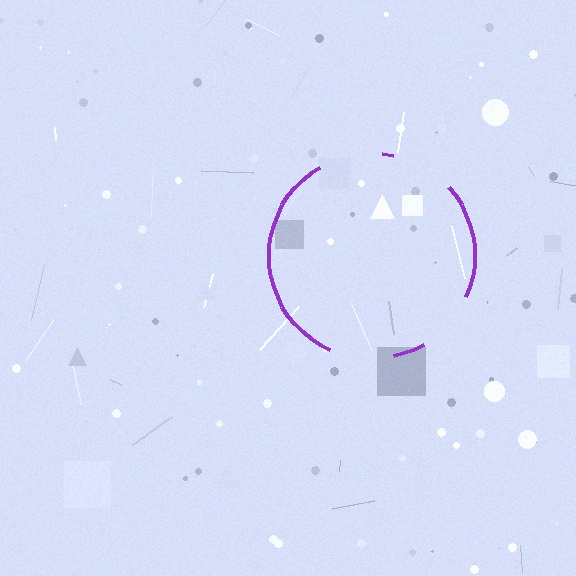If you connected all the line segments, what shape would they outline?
They would outline a circle.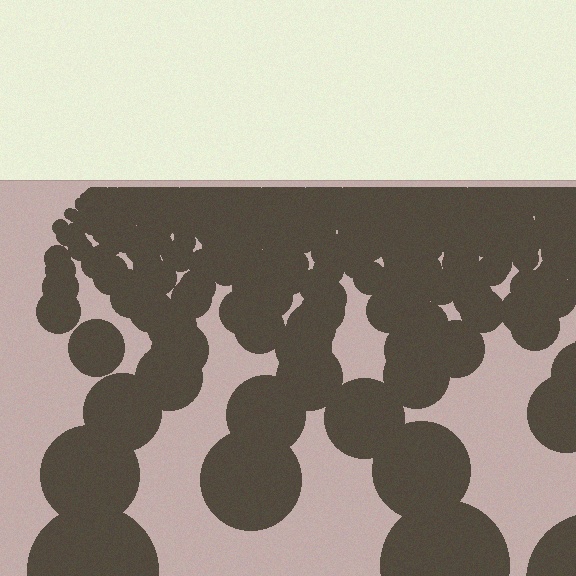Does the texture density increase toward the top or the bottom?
Density increases toward the top.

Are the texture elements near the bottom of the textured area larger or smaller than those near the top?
Larger. Near the bottom, elements are closer to the viewer and appear at a bigger on-screen size.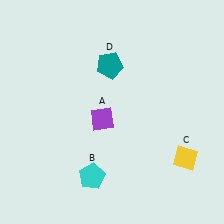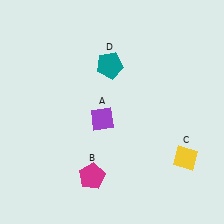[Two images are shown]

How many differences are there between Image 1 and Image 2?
There is 1 difference between the two images.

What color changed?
The pentagon (B) changed from cyan in Image 1 to magenta in Image 2.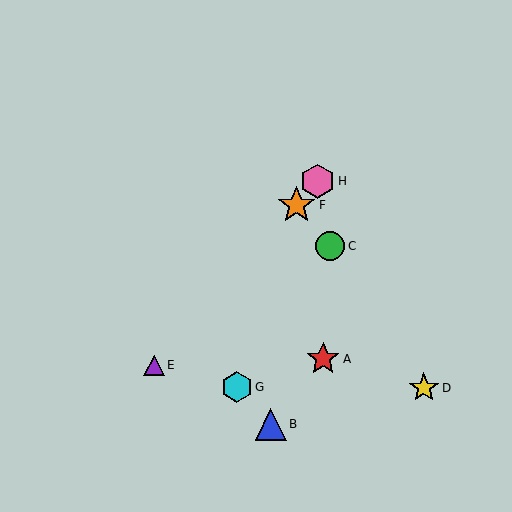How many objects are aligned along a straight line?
3 objects (E, F, H) are aligned along a straight line.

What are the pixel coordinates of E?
Object E is at (154, 365).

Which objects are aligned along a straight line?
Objects E, F, H are aligned along a straight line.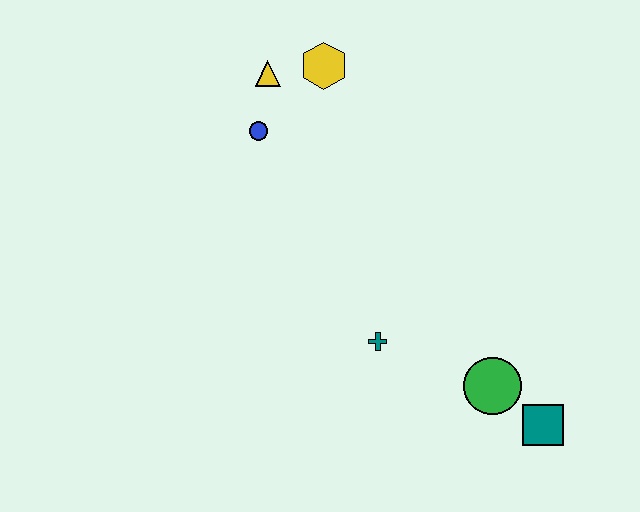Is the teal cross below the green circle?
No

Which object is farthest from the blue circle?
The teal square is farthest from the blue circle.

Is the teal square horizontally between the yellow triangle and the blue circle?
No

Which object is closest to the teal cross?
The green circle is closest to the teal cross.